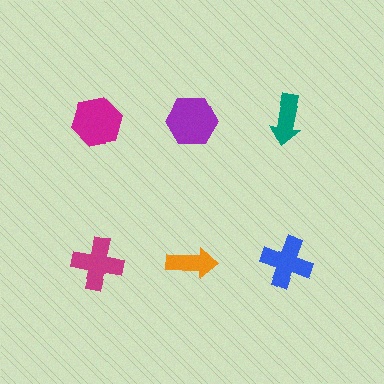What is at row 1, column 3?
A teal arrow.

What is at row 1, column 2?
A purple hexagon.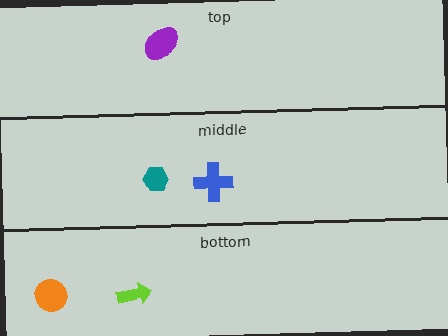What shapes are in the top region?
The purple ellipse.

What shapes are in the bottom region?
The orange circle, the lime arrow.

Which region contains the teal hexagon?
The middle region.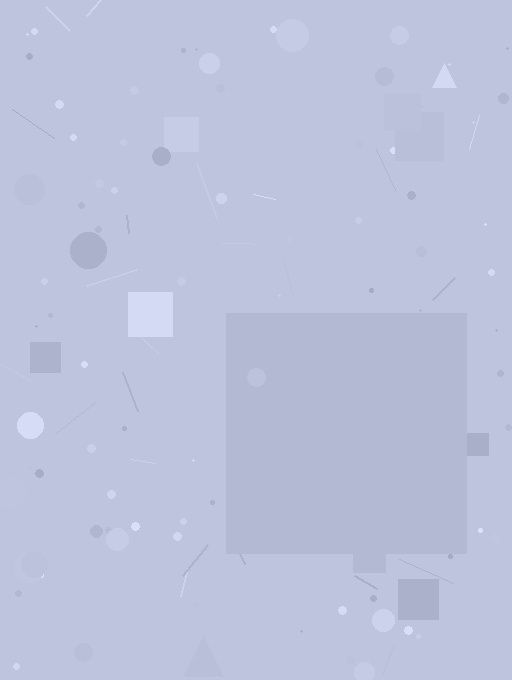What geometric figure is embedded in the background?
A square is embedded in the background.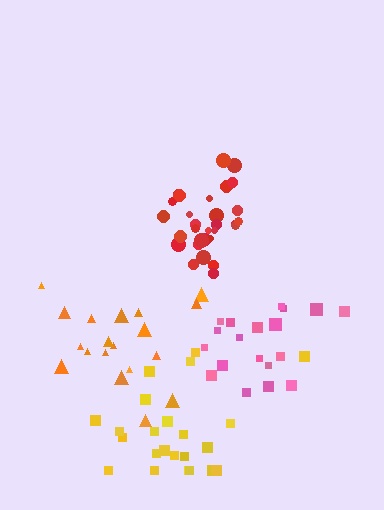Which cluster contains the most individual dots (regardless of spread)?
Red (30).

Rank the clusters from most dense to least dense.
red, pink, orange, yellow.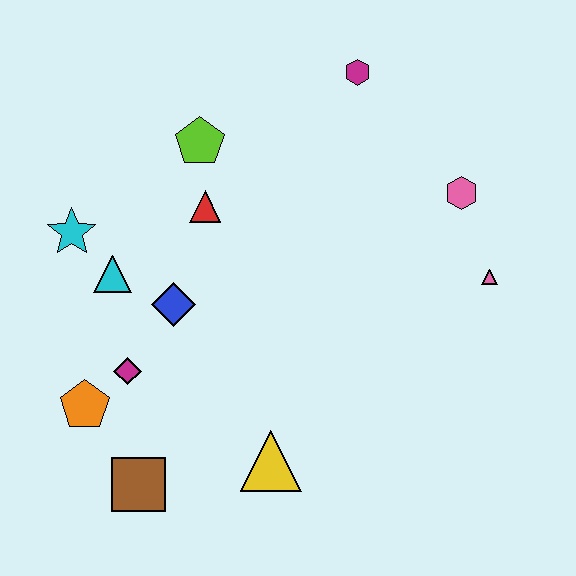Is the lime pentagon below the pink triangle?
No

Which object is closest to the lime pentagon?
The red triangle is closest to the lime pentagon.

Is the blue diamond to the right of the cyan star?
Yes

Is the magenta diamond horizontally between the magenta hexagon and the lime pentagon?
No